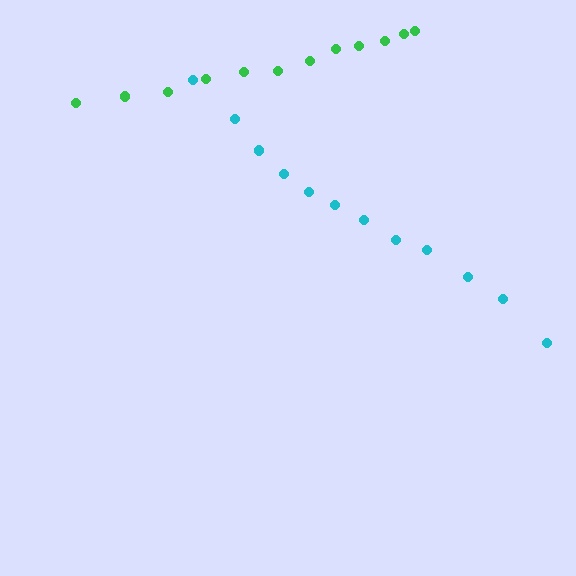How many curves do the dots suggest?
There are 2 distinct paths.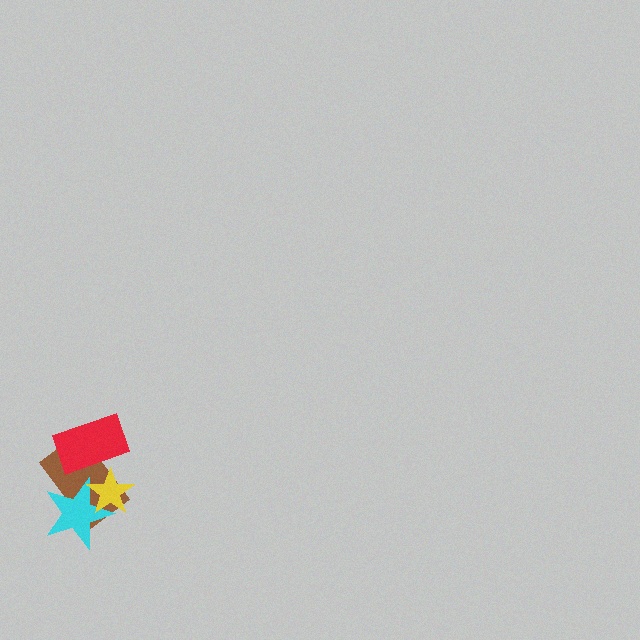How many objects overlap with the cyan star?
2 objects overlap with the cyan star.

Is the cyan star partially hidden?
Yes, it is partially covered by another shape.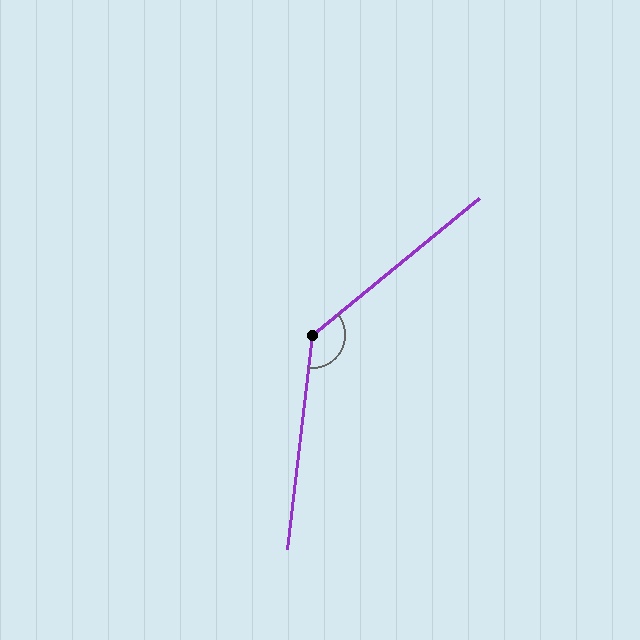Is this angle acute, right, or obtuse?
It is obtuse.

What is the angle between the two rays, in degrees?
Approximately 136 degrees.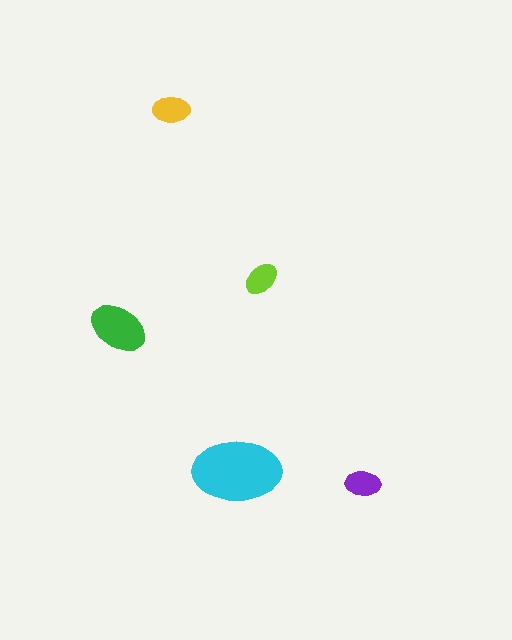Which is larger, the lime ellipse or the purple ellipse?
The purple one.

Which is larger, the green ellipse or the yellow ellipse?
The green one.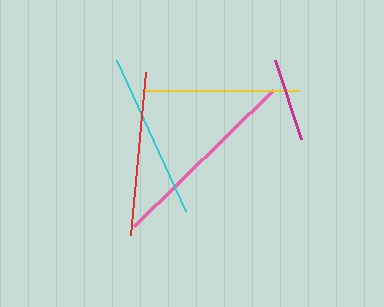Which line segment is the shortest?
The magenta line is the shortest at approximately 83 pixels.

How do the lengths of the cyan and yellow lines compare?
The cyan and yellow lines are approximately the same length.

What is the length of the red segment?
The red segment is approximately 164 pixels long.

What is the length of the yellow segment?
The yellow segment is approximately 154 pixels long.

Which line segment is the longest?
The pink line is the longest at approximately 194 pixels.